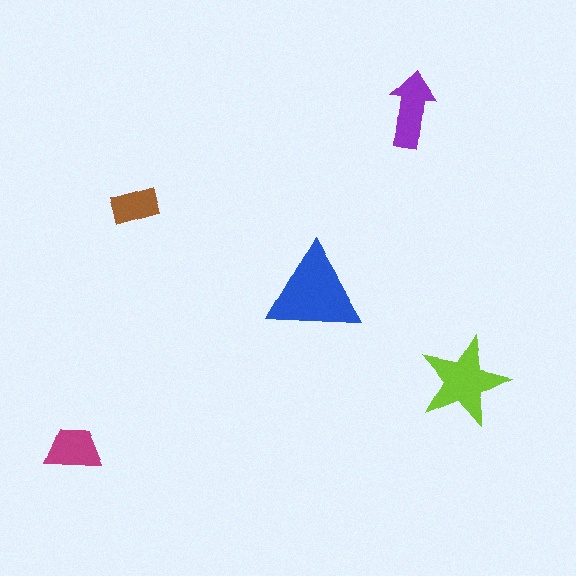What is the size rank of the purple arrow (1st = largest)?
3rd.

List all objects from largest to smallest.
The blue triangle, the lime star, the purple arrow, the magenta trapezoid, the brown rectangle.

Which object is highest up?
The purple arrow is topmost.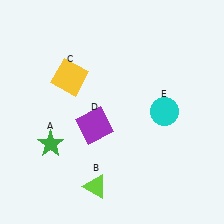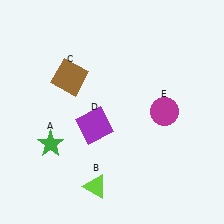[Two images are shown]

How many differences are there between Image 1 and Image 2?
There are 2 differences between the two images.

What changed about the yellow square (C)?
In Image 1, C is yellow. In Image 2, it changed to brown.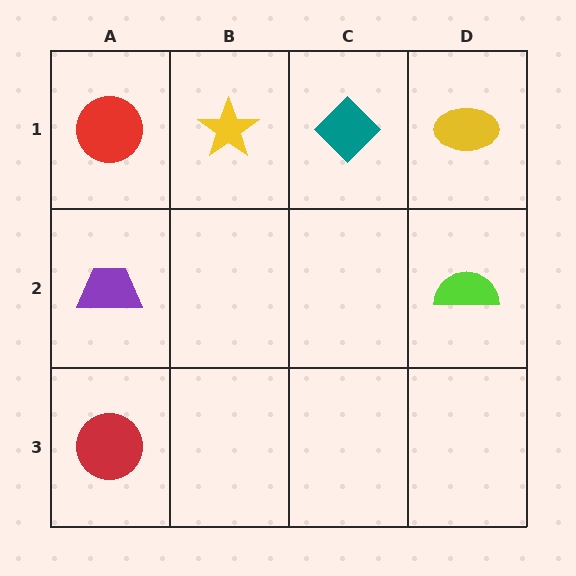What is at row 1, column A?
A red circle.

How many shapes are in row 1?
4 shapes.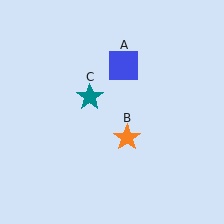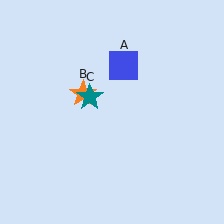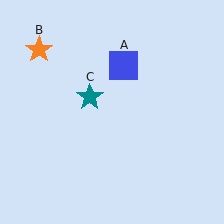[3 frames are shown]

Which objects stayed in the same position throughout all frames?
Blue square (object A) and teal star (object C) remained stationary.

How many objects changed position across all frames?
1 object changed position: orange star (object B).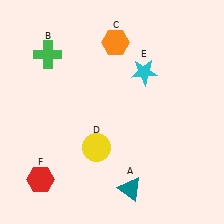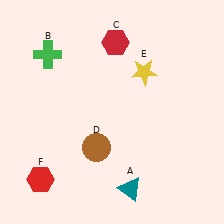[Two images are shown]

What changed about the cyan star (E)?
In Image 1, E is cyan. In Image 2, it changed to yellow.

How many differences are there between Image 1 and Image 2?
There are 3 differences between the two images.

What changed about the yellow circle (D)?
In Image 1, D is yellow. In Image 2, it changed to brown.